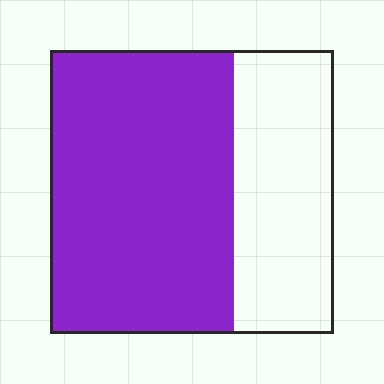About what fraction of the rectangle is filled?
About two thirds (2/3).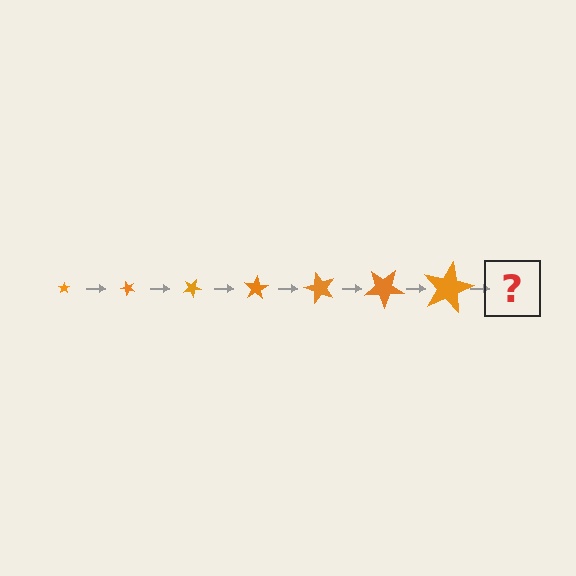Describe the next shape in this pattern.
It should be a star, larger than the previous one and rotated 350 degrees from the start.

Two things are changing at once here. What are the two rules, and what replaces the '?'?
The two rules are that the star grows larger each step and it rotates 50 degrees each step. The '?' should be a star, larger than the previous one and rotated 350 degrees from the start.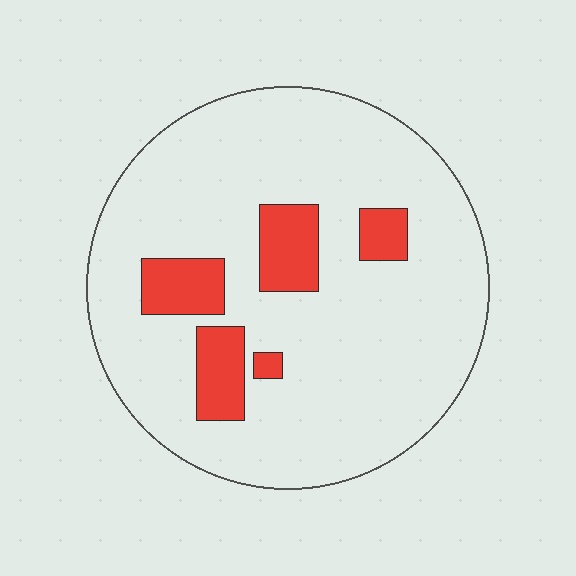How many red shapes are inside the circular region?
5.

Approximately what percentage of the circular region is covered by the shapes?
Approximately 15%.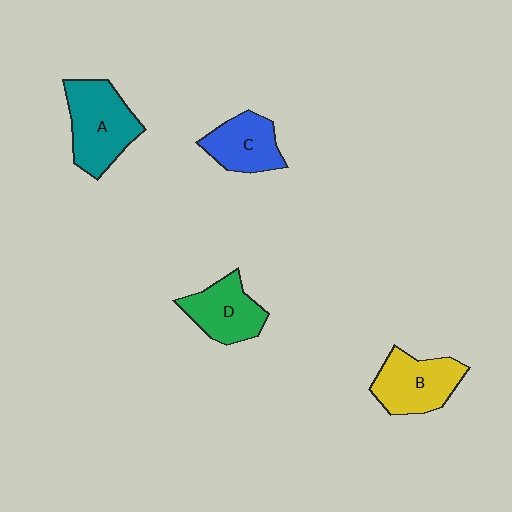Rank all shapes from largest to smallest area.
From largest to smallest: A (teal), B (yellow), D (green), C (blue).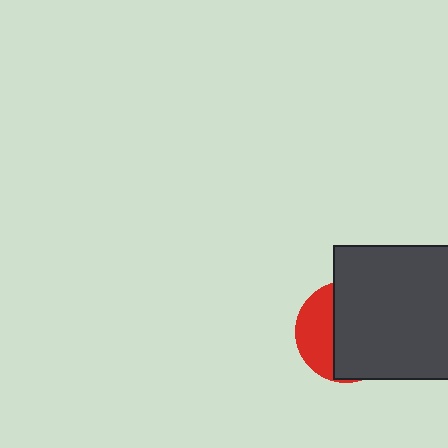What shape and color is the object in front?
The object in front is a dark gray square.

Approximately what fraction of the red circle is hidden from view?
Roughly 65% of the red circle is hidden behind the dark gray square.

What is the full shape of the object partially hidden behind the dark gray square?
The partially hidden object is a red circle.